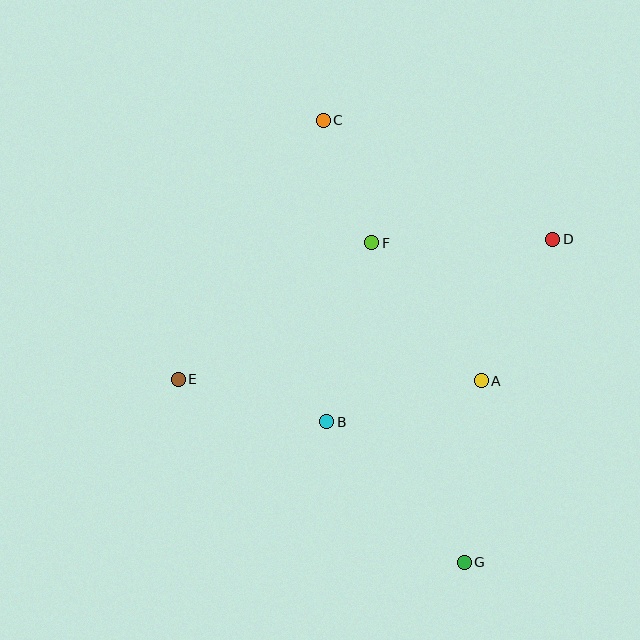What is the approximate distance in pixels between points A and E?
The distance between A and E is approximately 303 pixels.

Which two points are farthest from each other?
Points C and G are farthest from each other.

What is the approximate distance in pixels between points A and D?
The distance between A and D is approximately 159 pixels.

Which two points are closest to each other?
Points C and F are closest to each other.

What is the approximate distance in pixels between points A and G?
The distance between A and G is approximately 182 pixels.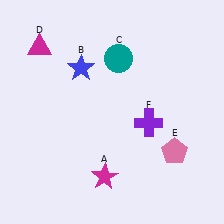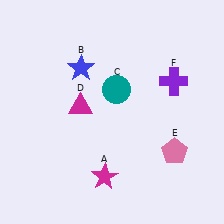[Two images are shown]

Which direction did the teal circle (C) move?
The teal circle (C) moved down.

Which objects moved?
The objects that moved are: the teal circle (C), the magenta triangle (D), the purple cross (F).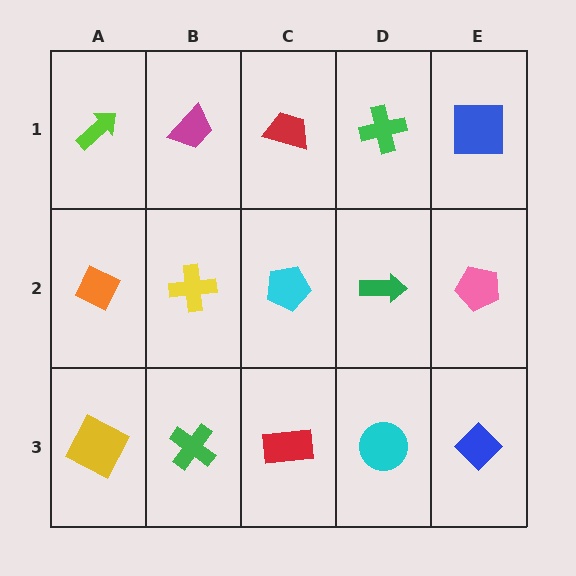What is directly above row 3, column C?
A cyan pentagon.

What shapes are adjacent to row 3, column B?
A yellow cross (row 2, column B), a yellow square (row 3, column A), a red rectangle (row 3, column C).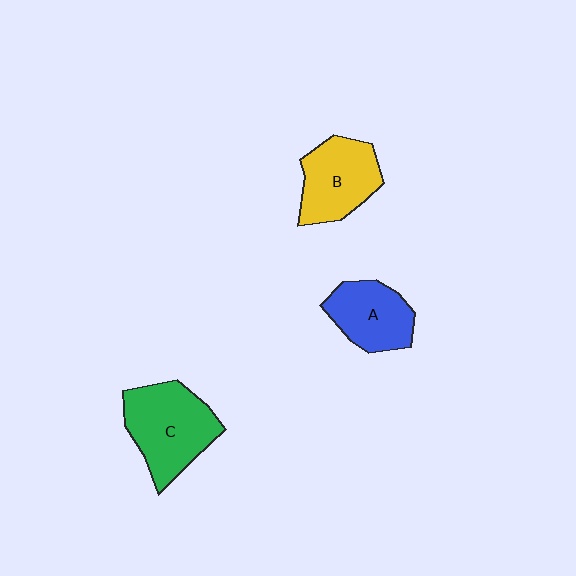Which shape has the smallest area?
Shape A (blue).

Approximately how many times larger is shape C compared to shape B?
Approximately 1.2 times.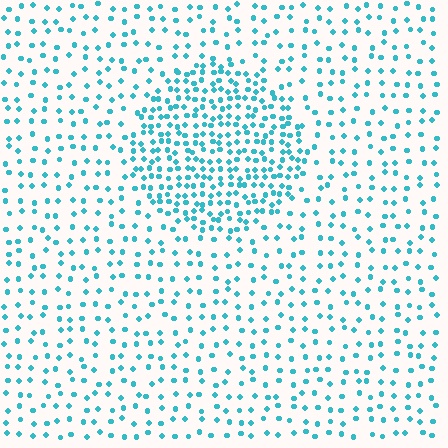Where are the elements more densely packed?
The elements are more densely packed inside the circle boundary.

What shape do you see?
I see a circle.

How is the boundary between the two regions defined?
The boundary is defined by a change in element density (approximately 2.2x ratio). All elements are the same color, size, and shape.